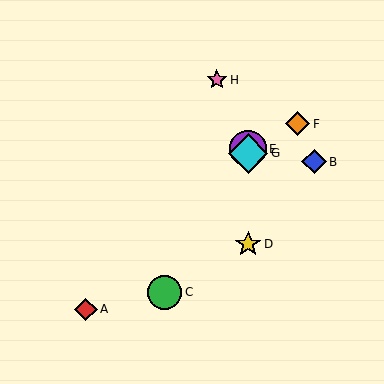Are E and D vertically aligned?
Yes, both are at x≈248.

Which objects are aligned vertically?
Objects D, E, G are aligned vertically.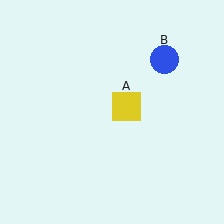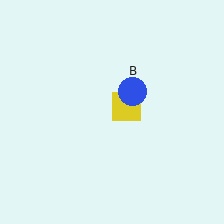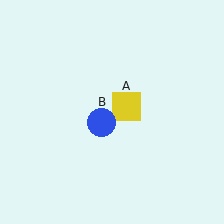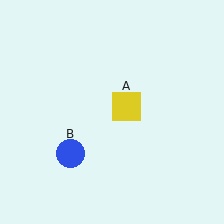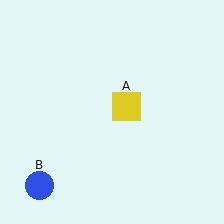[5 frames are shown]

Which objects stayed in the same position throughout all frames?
Yellow square (object A) remained stationary.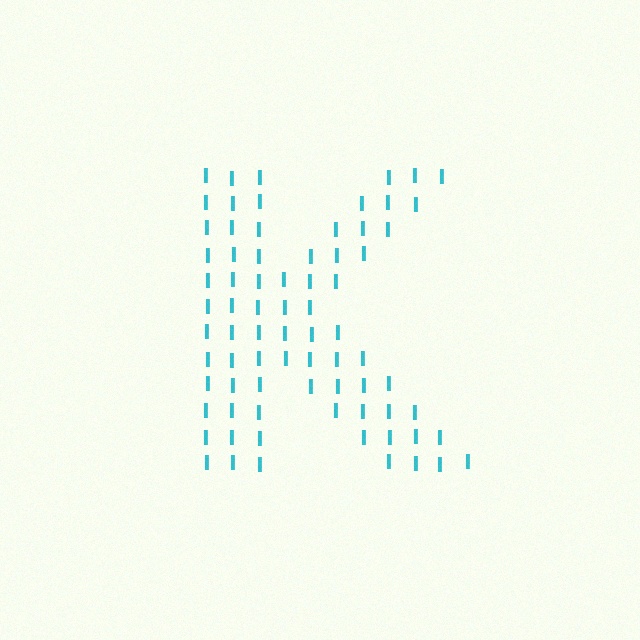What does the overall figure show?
The overall figure shows the letter K.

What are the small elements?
The small elements are letter I's.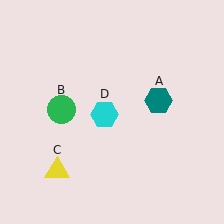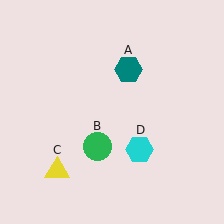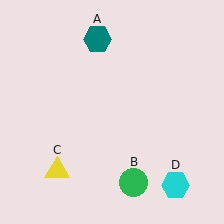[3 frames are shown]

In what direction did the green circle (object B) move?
The green circle (object B) moved down and to the right.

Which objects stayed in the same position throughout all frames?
Yellow triangle (object C) remained stationary.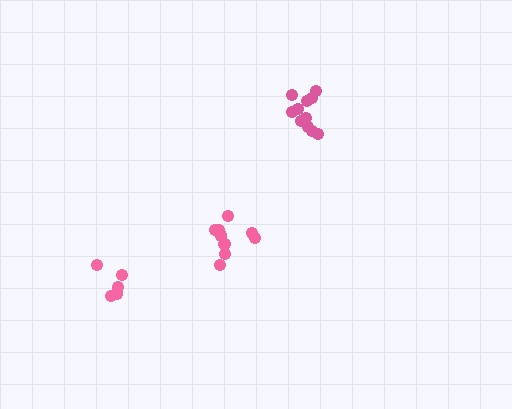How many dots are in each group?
Group 1: 6 dots, Group 2: 11 dots, Group 3: 9 dots (26 total).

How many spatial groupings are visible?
There are 3 spatial groupings.